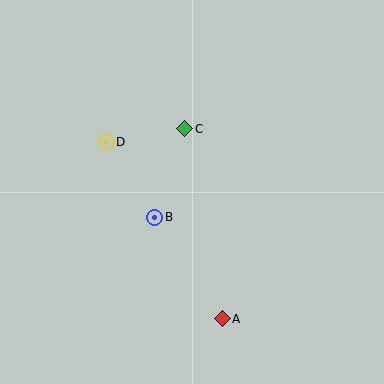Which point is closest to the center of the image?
Point B at (155, 217) is closest to the center.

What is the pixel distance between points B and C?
The distance between B and C is 93 pixels.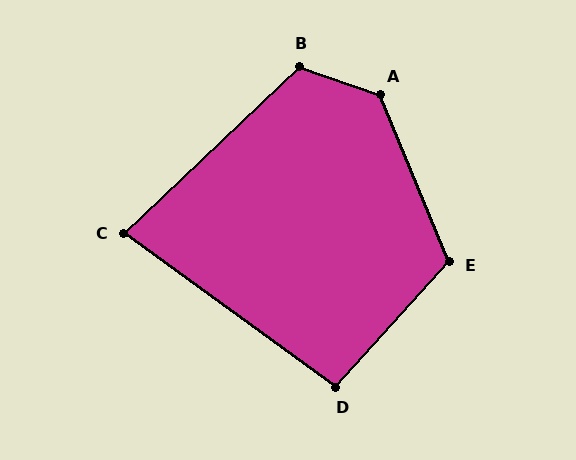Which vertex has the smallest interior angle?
C, at approximately 80 degrees.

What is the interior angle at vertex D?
Approximately 96 degrees (obtuse).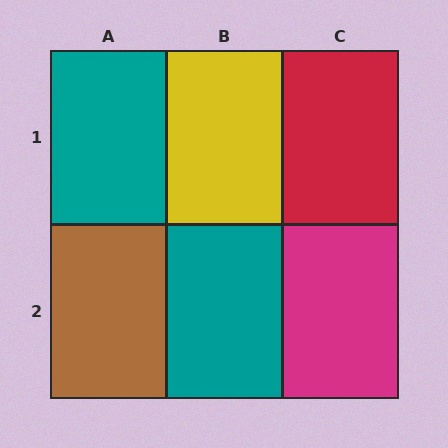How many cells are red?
1 cell is red.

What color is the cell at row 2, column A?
Brown.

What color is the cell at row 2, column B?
Teal.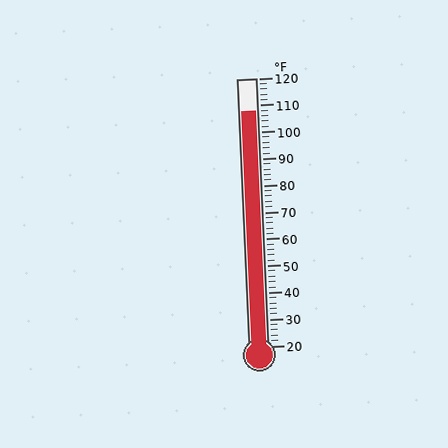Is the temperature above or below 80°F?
The temperature is above 80°F.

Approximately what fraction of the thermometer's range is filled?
The thermometer is filled to approximately 90% of its range.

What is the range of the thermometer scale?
The thermometer scale ranges from 20°F to 120°F.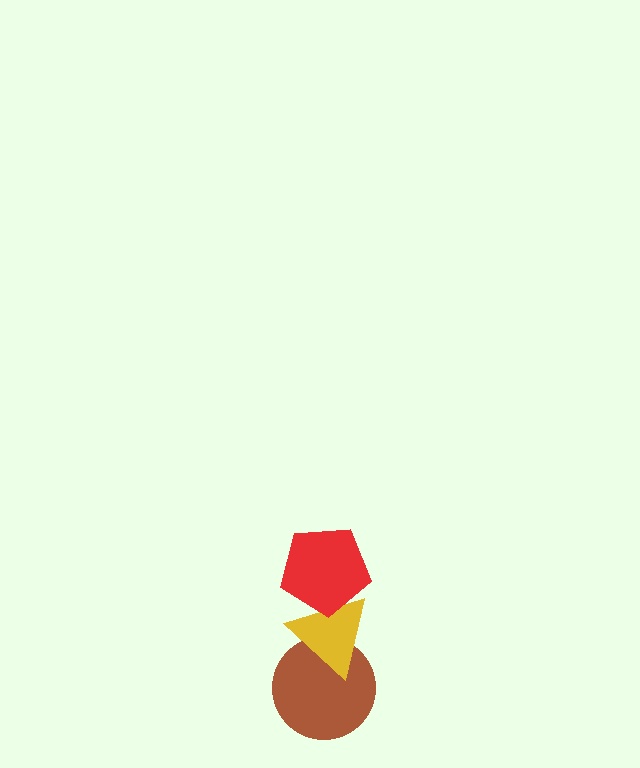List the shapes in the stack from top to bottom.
From top to bottom: the red pentagon, the yellow triangle, the brown circle.